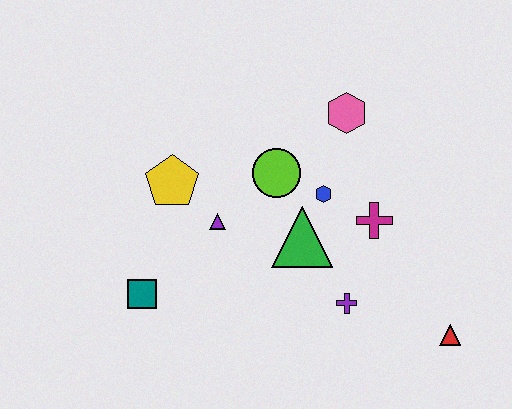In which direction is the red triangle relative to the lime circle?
The red triangle is to the right of the lime circle.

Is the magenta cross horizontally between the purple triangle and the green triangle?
No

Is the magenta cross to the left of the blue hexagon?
No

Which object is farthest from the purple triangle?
The red triangle is farthest from the purple triangle.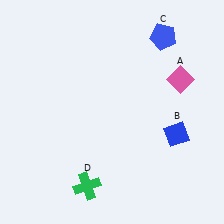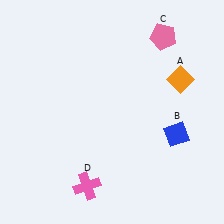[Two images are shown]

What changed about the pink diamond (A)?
In Image 1, A is pink. In Image 2, it changed to orange.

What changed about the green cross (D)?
In Image 1, D is green. In Image 2, it changed to pink.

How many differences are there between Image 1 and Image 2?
There are 3 differences between the two images.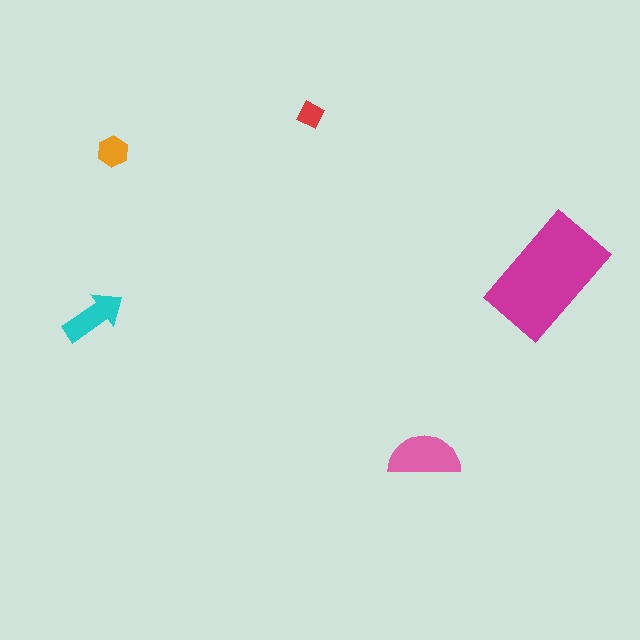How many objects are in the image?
There are 5 objects in the image.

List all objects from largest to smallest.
The magenta rectangle, the pink semicircle, the cyan arrow, the orange hexagon, the red diamond.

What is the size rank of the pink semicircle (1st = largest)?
2nd.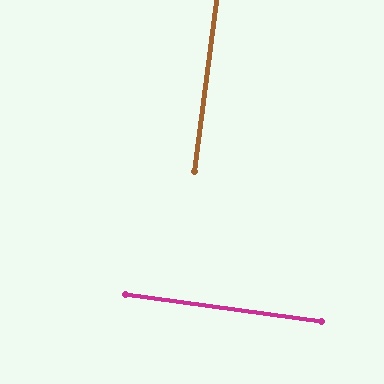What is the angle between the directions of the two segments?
Approximately 89 degrees.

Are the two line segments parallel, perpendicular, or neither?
Perpendicular — they meet at approximately 89°.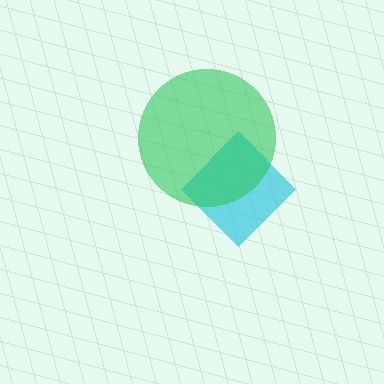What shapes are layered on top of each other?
The layered shapes are: a cyan diamond, a green circle.